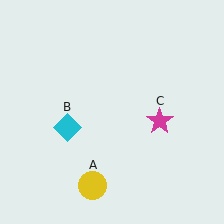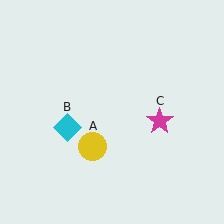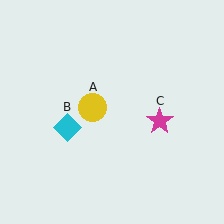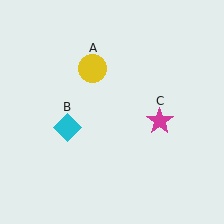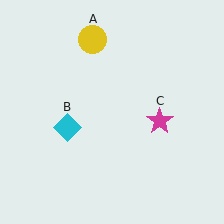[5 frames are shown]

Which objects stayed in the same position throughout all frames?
Cyan diamond (object B) and magenta star (object C) remained stationary.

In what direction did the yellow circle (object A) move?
The yellow circle (object A) moved up.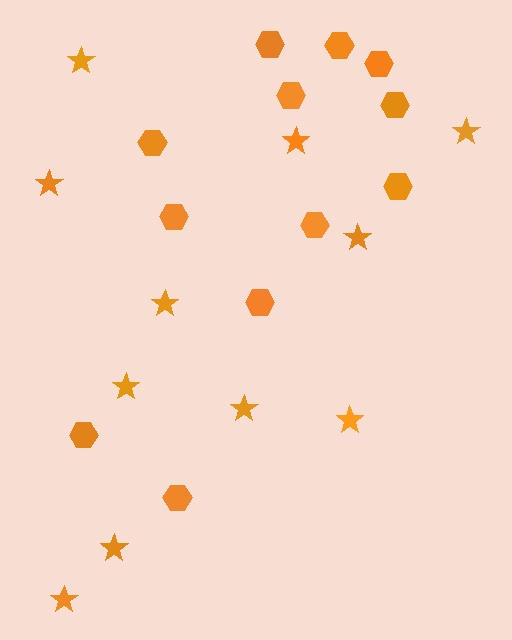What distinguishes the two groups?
There are 2 groups: one group of stars (11) and one group of hexagons (12).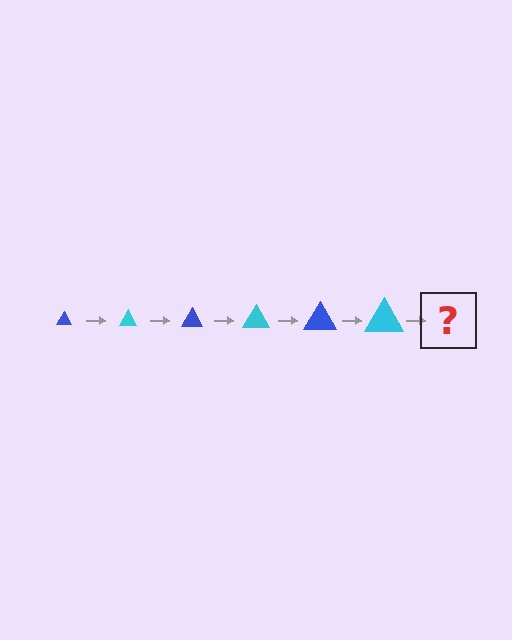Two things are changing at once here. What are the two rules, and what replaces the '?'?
The two rules are that the triangle grows larger each step and the color cycles through blue and cyan. The '?' should be a blue triangle, larger than the previous one.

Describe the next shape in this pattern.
It should be a blue triangle, larger than the previous one.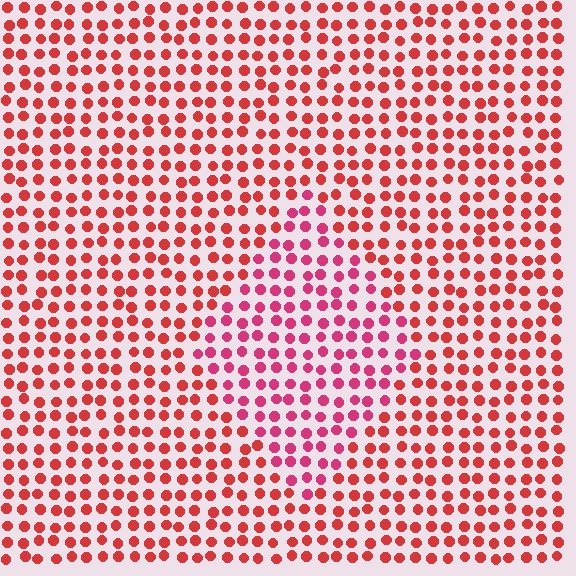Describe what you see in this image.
The image is filled with small red elements in a uniform arrangement. A diamond-shaped region is visible where the elements are tinted to a slightly different hue, forming a subtle color boundary.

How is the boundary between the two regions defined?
The boundary is defined purely by a slight shift in hue (about 25 degrees). Spacing, size, and orientation are identical on both sides.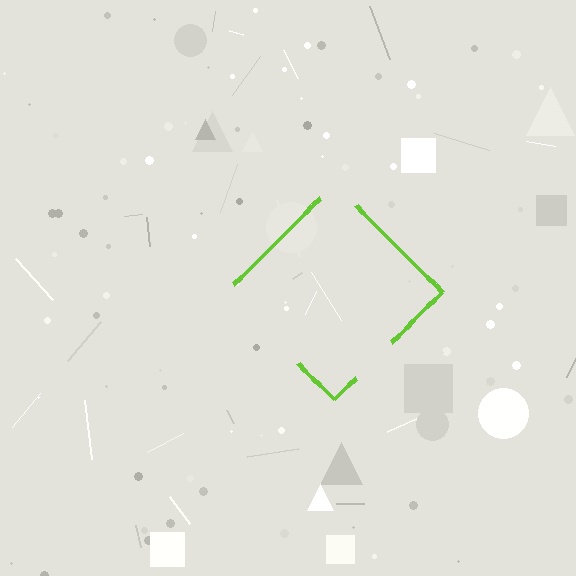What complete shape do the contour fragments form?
The contour fragments form a diamond.